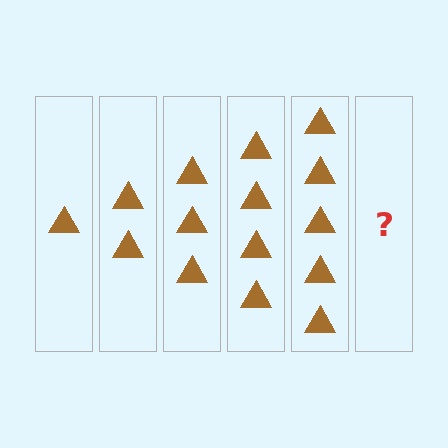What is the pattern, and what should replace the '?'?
The pattern is that each step adds one more triangle. The '?' should be 6 triangles.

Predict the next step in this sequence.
The next step is 6 triangles.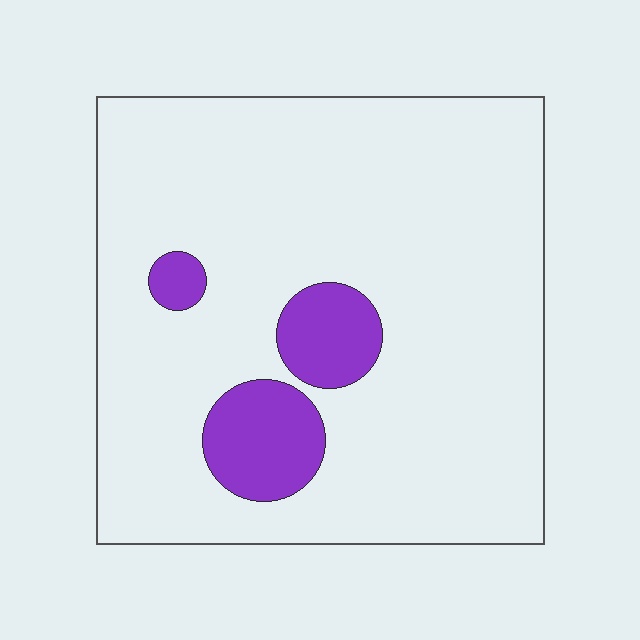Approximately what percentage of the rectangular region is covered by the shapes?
Approximately 10%.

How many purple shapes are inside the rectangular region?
3.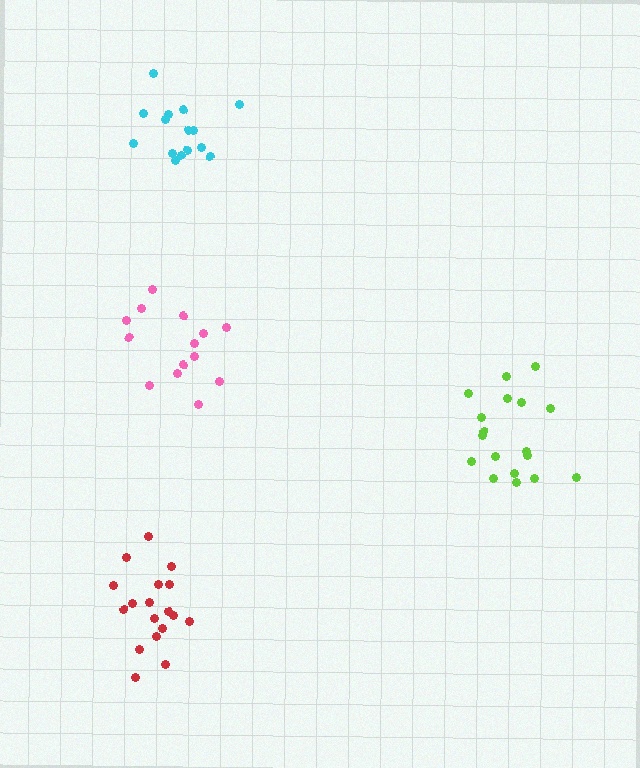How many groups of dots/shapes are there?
There are 4 groups.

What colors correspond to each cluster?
The clusters are colored: lime, red, cyan, pink.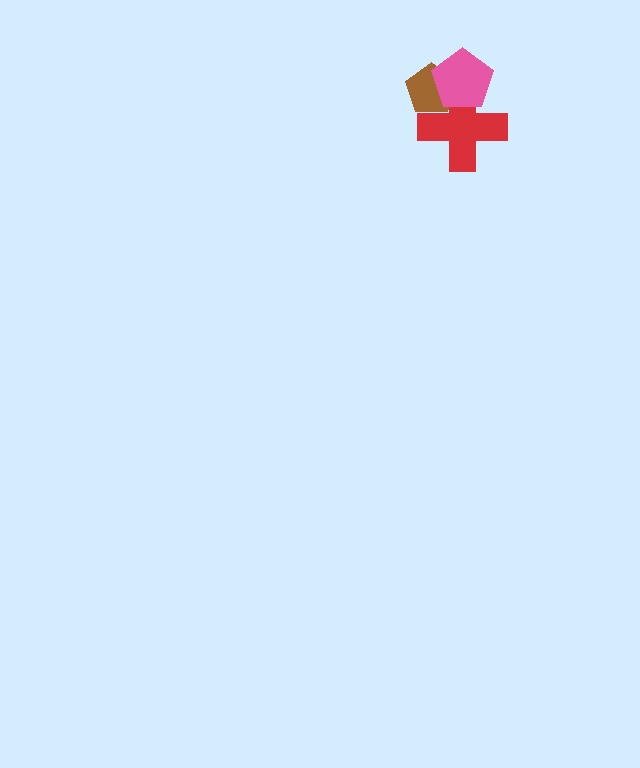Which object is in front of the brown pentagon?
The pink pentagon is in front of the brown pentagon.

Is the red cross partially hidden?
Yes, it is partially covered by another shape.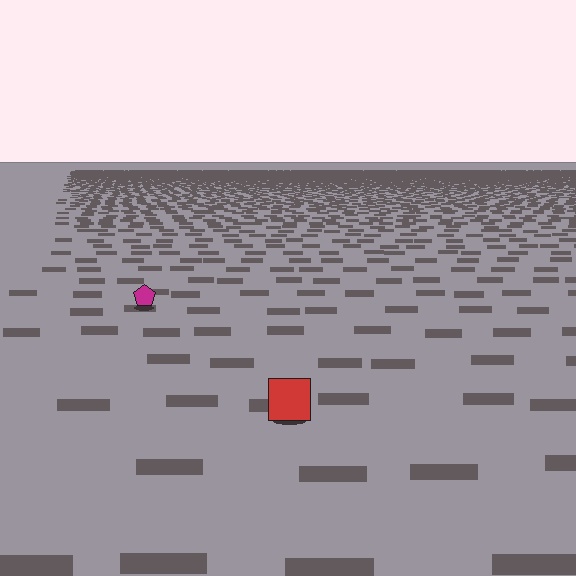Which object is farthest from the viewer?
The magenta pentagon is farthest from the viewer. It appears smaller and the ground texture around it is denser.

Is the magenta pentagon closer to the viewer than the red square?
No. The red square is closer — you can tell from the texture gradient: the ground texture is coarser near it.